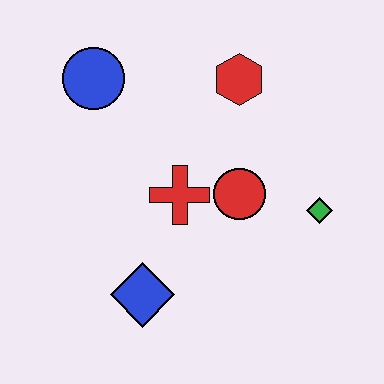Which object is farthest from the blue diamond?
The red hexagon is farthest from the blue diamond.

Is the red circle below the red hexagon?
Yes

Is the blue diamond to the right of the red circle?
No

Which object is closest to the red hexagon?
The red circle is closest to the red hexagon.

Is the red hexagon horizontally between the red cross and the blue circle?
No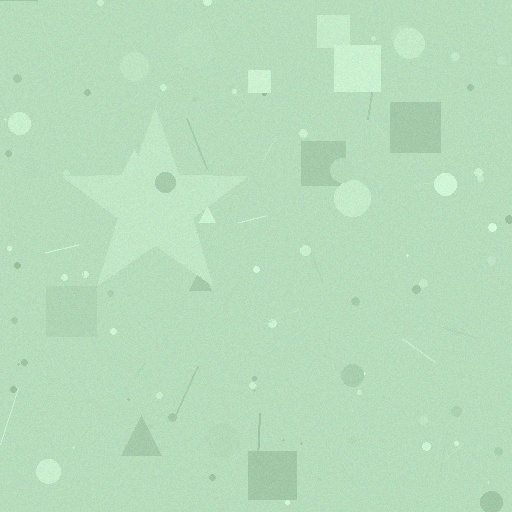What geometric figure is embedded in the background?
A star is embedded in the background.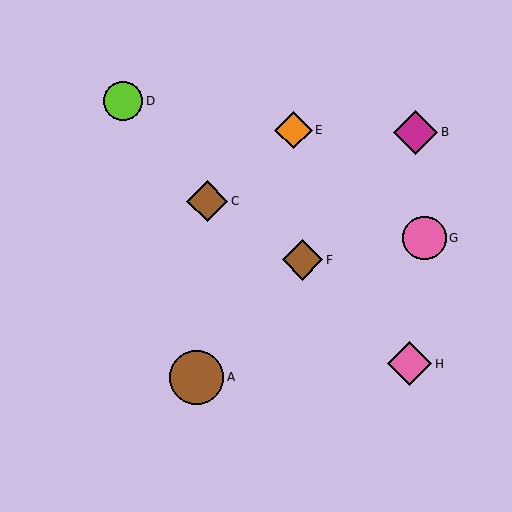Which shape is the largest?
The brown circle (labeled A) is the largest.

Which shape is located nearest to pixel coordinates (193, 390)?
The brown circle (labeled A) at (197, 377) is nearest to that location.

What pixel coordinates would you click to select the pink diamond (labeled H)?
Click at (410, 364) to select the pink diamond H.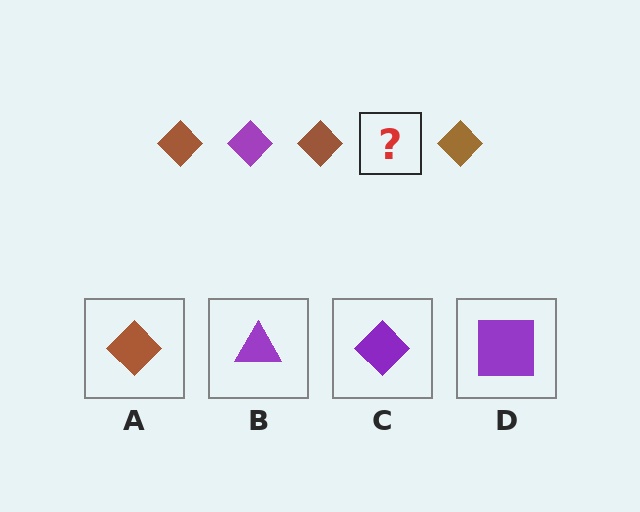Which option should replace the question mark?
Option C.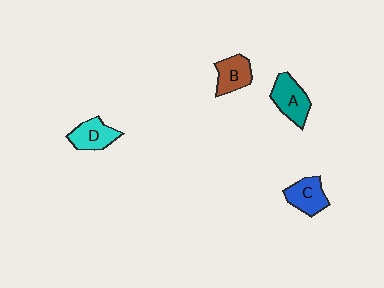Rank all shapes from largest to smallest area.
From largest to smallest: A (teal), C (blue), D (cyan), B (brown).